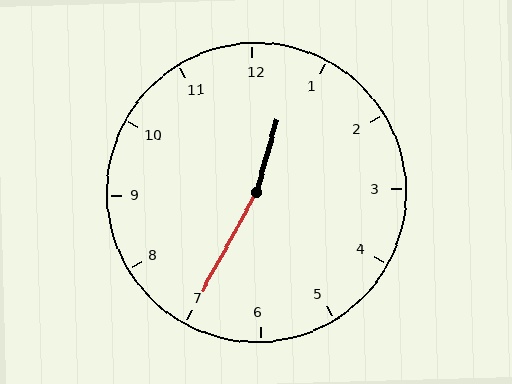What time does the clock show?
12:35.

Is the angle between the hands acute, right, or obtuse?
It is obtuse.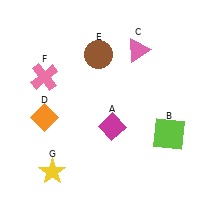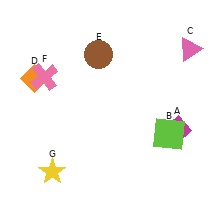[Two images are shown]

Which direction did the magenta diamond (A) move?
The magenta diamond (A) moved right.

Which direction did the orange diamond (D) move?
The orange diamond (D) moved up.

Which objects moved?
The objects that moved are: the magenta diamond (A), the pink triangle (C), the orange diamond (D).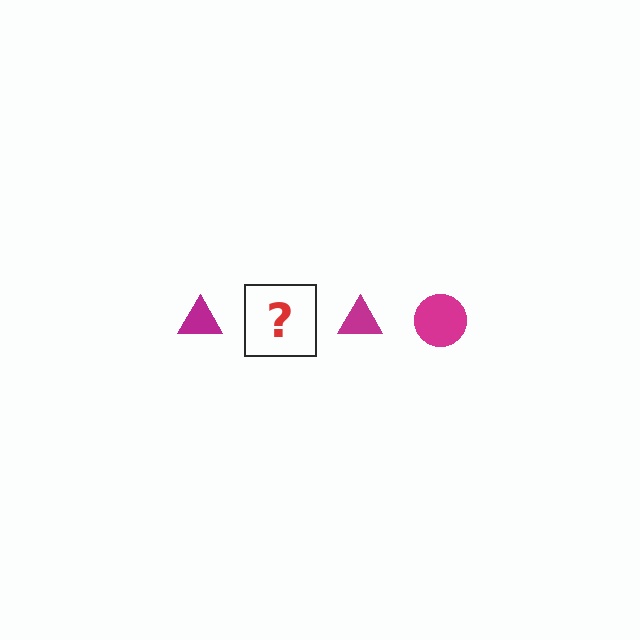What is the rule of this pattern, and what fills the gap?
The rule is that the pattern cycles through triangle, circle shapes in magenta. The gap should be filled with a magenta circle.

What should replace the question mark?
The question mark should be replaced with a magenta circle.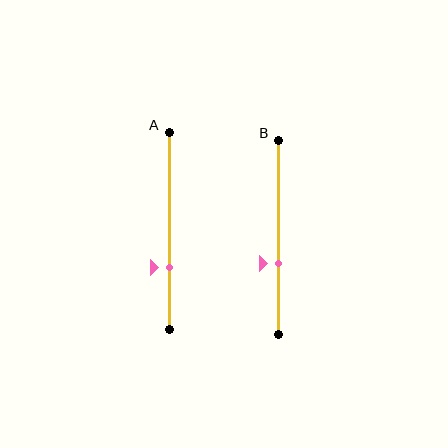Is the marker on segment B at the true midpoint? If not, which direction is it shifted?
No, the marker on segment B is shifted downward by about 14% of the segment length.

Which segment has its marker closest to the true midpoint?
Segment B has its marker closest to the true midpoint.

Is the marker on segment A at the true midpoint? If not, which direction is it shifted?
No, the marker on segment A is shifted downward by about 18% of the segment length.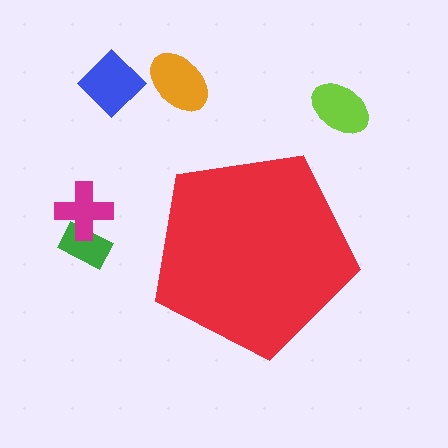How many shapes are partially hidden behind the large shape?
0 shapes are partially hidden.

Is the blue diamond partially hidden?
No, the blue diamond is fully visible.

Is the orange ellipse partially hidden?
No, the orange ellipse is fully visible.